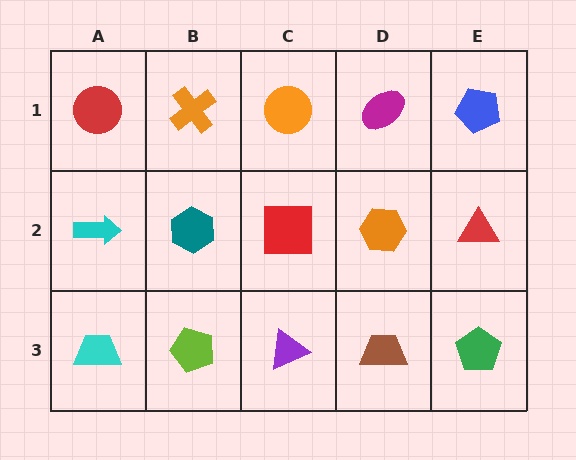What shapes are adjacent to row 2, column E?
A blue pentagon (row 1, column E), a green pentagon (row 3, column E), an orange hexagon (row 2, column D).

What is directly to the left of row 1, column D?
An orange circle.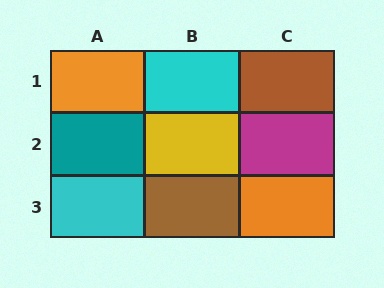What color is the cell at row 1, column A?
Orange.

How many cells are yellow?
1 cell is yellow.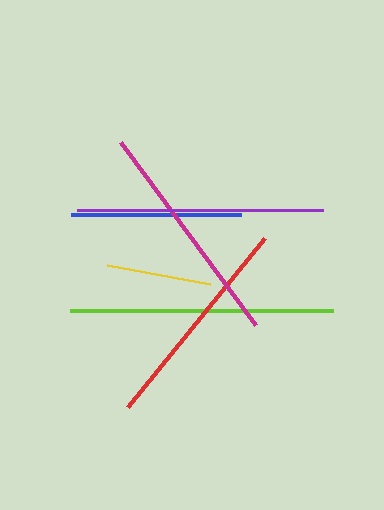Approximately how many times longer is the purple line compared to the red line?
The purple line is approximately 1.1 times the length of the red line.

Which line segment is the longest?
The lime line is the longest at approximately 263 pixels.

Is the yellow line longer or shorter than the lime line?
The lime line is longer than the yellow line.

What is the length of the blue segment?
The blue segment is approximately 170 pixels long.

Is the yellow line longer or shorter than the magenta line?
The magenta line is longer than the yellow line.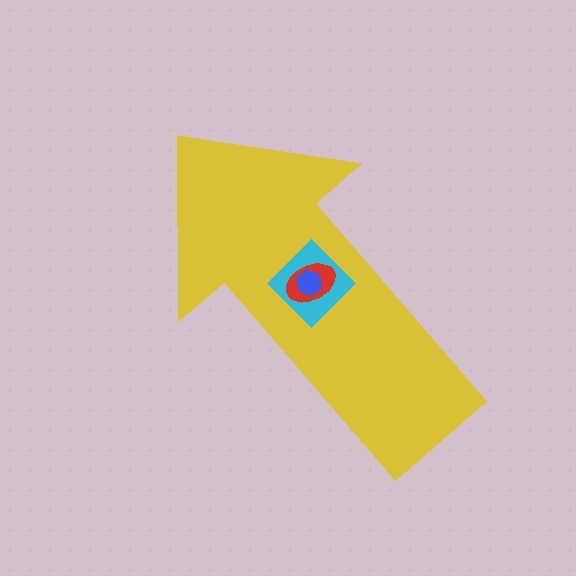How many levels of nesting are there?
4.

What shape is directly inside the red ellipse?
The blue hexagon.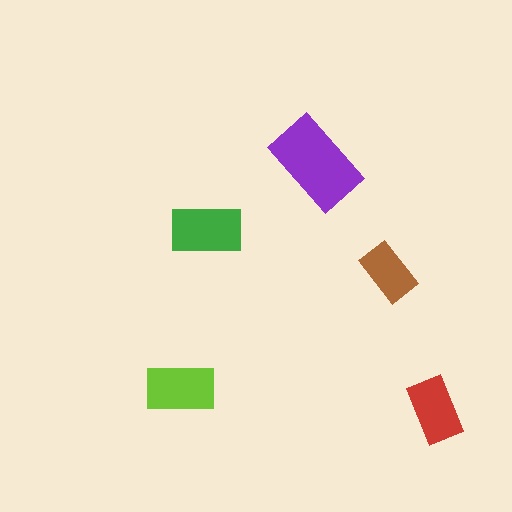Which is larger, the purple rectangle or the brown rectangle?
The purple one.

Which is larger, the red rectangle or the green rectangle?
The green one.